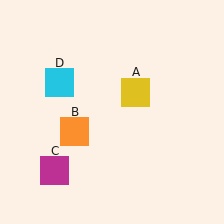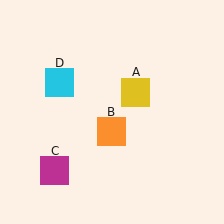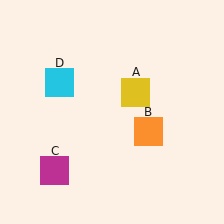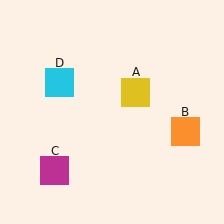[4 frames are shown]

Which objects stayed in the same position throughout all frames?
Yellow square (object A) and magenta square (object C) and cyan square (object D) remained stationary.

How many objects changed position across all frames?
1 object changed position: orange square (object B).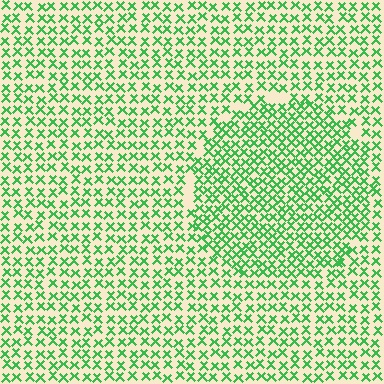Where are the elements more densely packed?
The elements are more densely packed inside the circle boundary.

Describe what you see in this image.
The image contains small green elements arranged at two different densities. A circle-shaped region is visible where the elements are more densely packed than the surrounding area.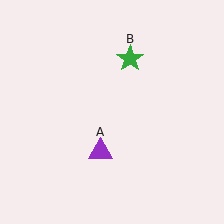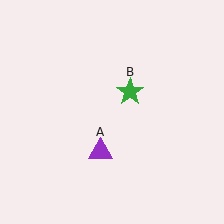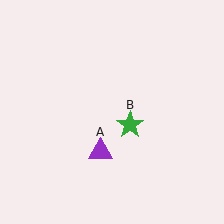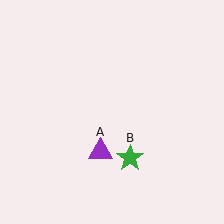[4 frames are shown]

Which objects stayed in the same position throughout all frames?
Purple triangle (object A) remained stationary.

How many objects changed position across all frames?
1 object changed position: green star (object B).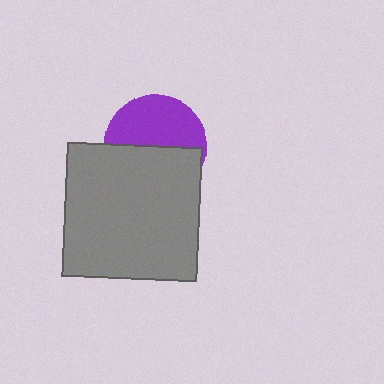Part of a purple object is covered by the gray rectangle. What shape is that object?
It is a circle.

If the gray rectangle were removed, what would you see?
You would see the complete purple circle.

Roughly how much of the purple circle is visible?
About half of it is visible (roughly 51%).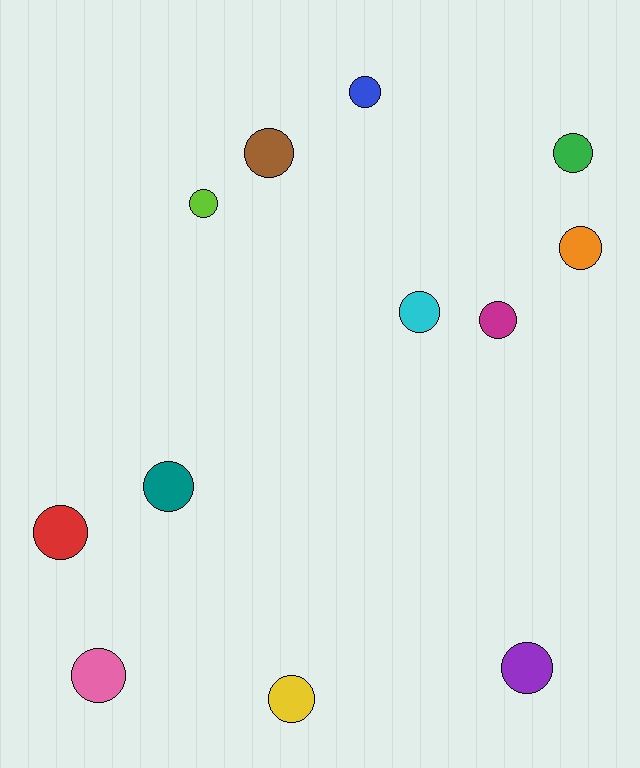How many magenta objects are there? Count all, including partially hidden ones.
There is 1 magenta object.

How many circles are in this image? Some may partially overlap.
There are 12 circles.